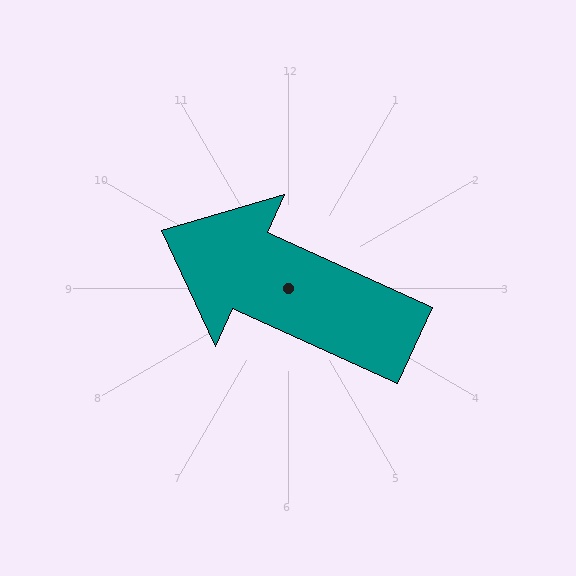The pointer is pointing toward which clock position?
Roughly 10 o'clock.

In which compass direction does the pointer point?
Northwest.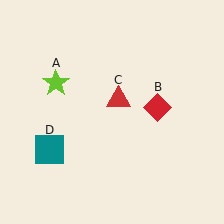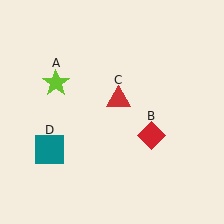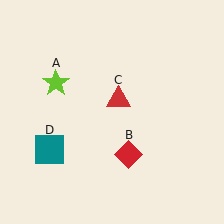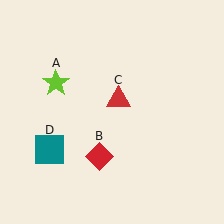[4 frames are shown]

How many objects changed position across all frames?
1 object changed position: red diamond (object B).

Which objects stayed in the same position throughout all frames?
Lime star (object A) and red triangle (object C) and teal square (object D) remained stationary.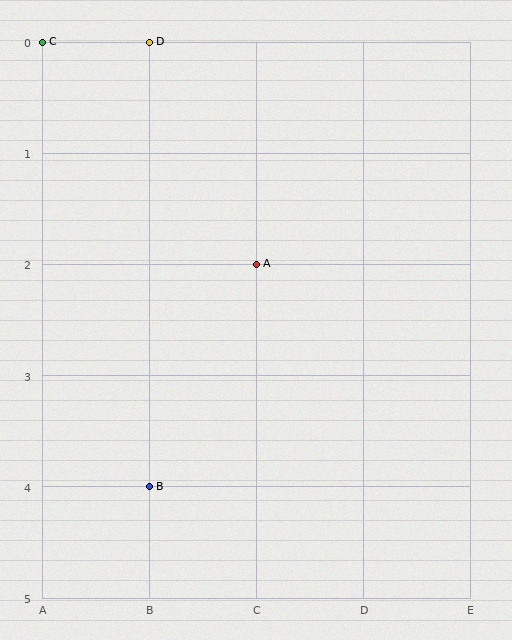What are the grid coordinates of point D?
Point D is at grid coordinates (B, 0).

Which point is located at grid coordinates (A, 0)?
Point C is at (A, 0).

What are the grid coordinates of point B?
Point B is at grid coordinates (B, 4).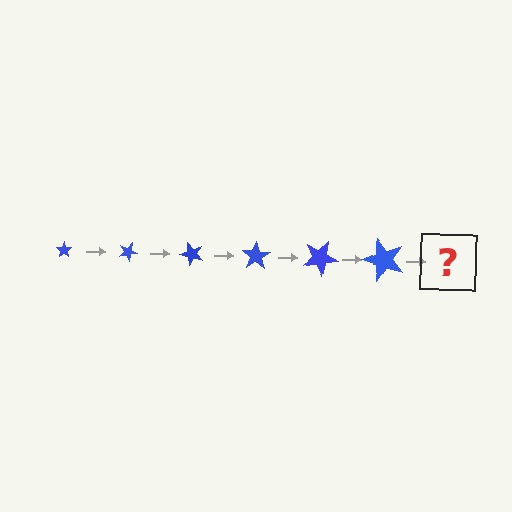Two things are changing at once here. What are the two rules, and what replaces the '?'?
The two rules are that the star grows larger each step and it rotates 25 degrees each step. The '?' should be a star, larger than the previous one and rotated 150 degrees from the start.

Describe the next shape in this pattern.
It should be a star, larger than the previous one and rotated 150 degrees from the start.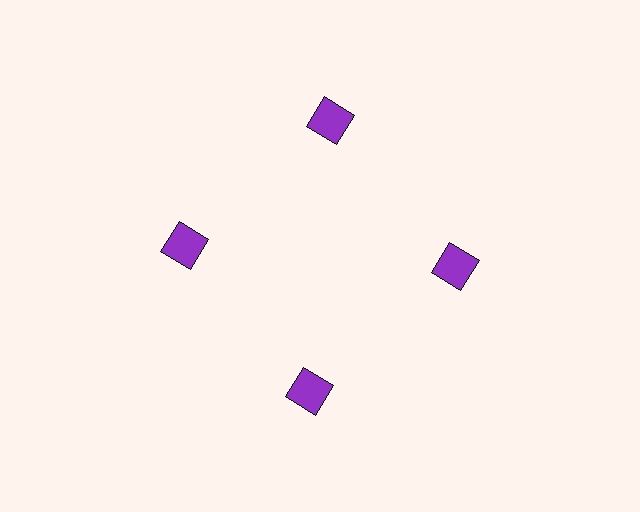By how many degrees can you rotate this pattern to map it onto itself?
The pattern maps onto itself every 90 degrees of rotation.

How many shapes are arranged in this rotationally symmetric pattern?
There are 4 shapes, arranged in 4 groups of 1.